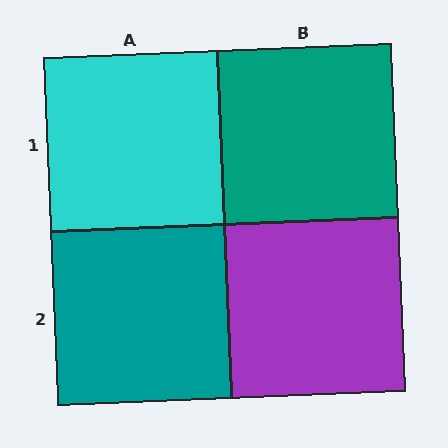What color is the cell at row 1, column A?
Cyan.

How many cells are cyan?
1 cell is cyan.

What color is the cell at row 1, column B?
Teal.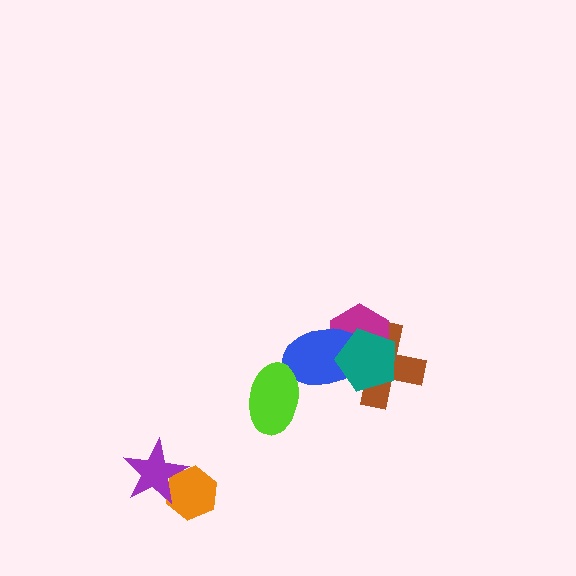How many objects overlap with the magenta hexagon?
3 objects overlap with the magenta hexagon.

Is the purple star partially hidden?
No, no other shape covers it.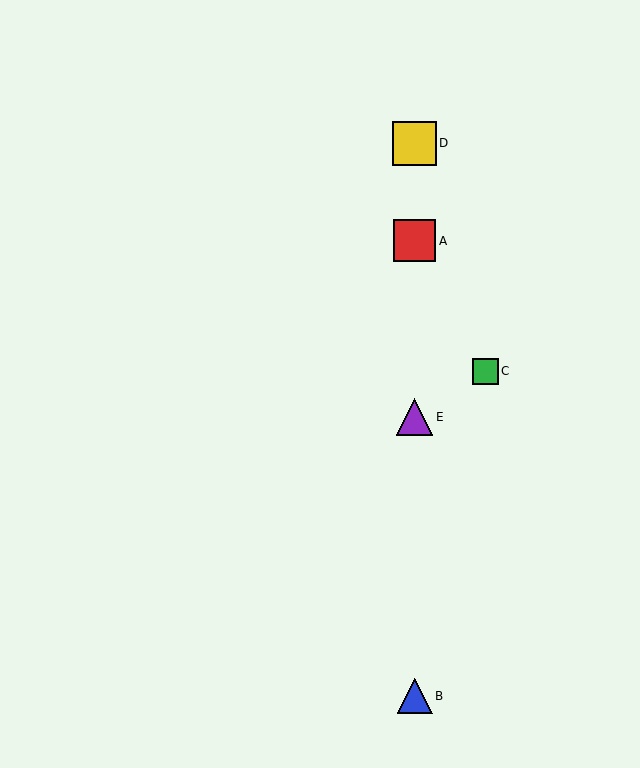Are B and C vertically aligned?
No, B is at x≈415 and C is at x≈485.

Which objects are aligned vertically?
Objects A, B, D, E are aligned vertically.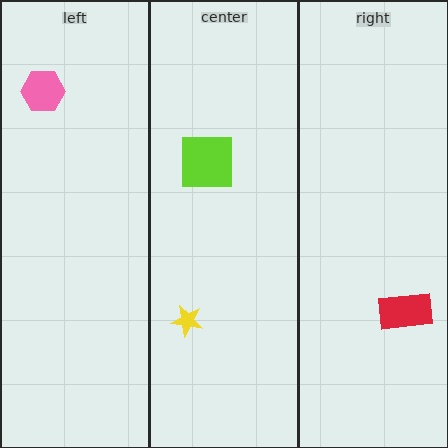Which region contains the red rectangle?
The right region.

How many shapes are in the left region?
1.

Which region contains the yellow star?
The center region.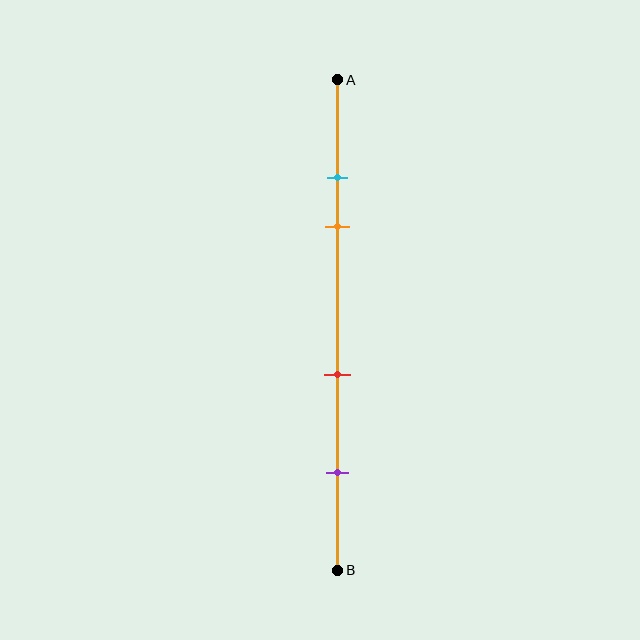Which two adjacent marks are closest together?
The cyan and orange marks are the closest adjacent pair.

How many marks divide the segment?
There are 4 marks dividing the segment.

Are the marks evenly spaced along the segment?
No, the marks are not evenly spaced.